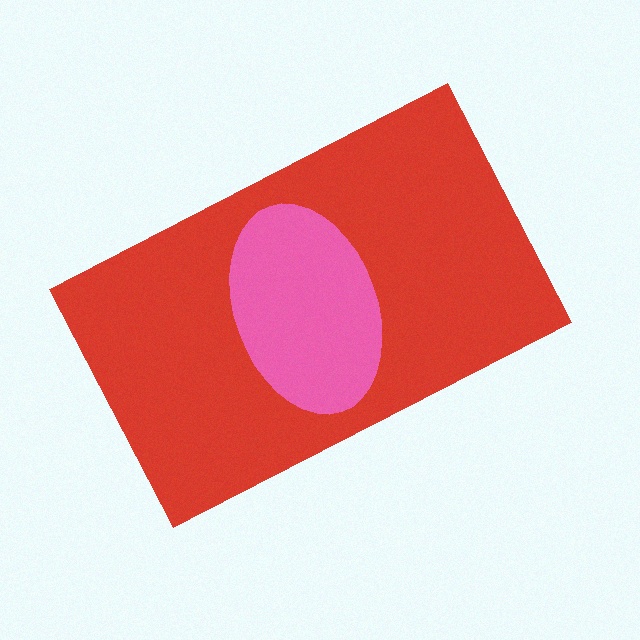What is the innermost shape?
The pink ellipse.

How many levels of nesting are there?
2.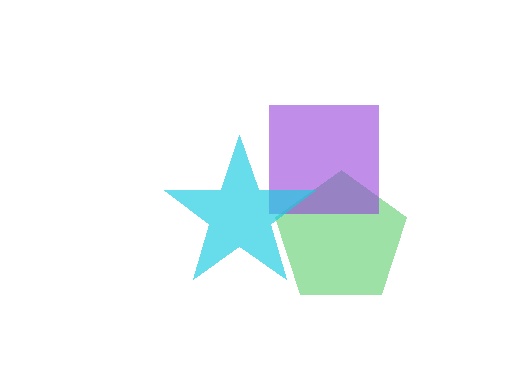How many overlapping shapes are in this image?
There are 3 overlapping shapes in the image.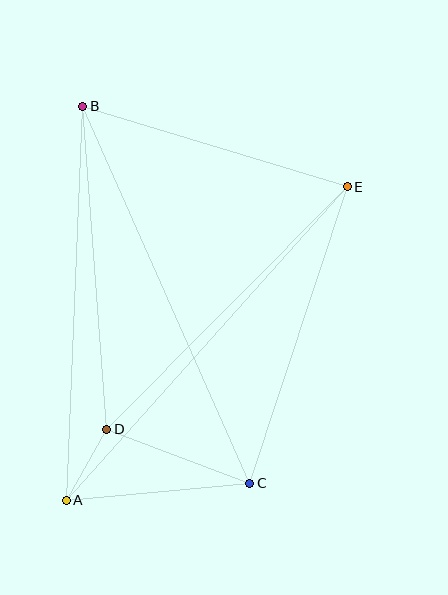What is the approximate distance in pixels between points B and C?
The distance between B and C is approximately 412 pixels.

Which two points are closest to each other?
Points A and D are closest to each other.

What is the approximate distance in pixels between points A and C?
The distance between A and C is approximately 184 pixels.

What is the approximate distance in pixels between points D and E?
The distance between D and E is approximately 342 pixels.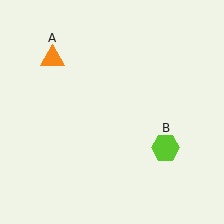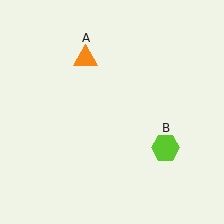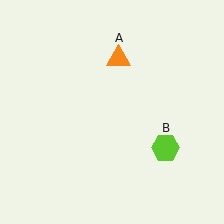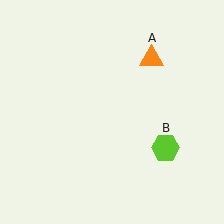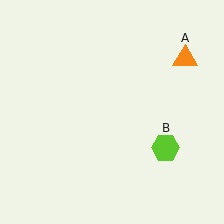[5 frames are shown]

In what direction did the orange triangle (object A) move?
The orange triangle (object A) moved right.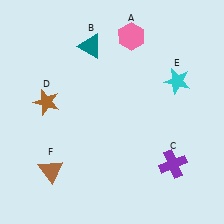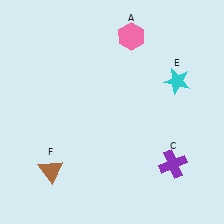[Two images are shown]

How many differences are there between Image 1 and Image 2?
There are 2 differences between the two images.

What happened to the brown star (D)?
The brown star (D) was removed in Image 2. It was in the top-left area of Image 1.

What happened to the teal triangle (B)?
The teal triangle (B) was removed in Image 2. It was in the top-left area of Image 1.